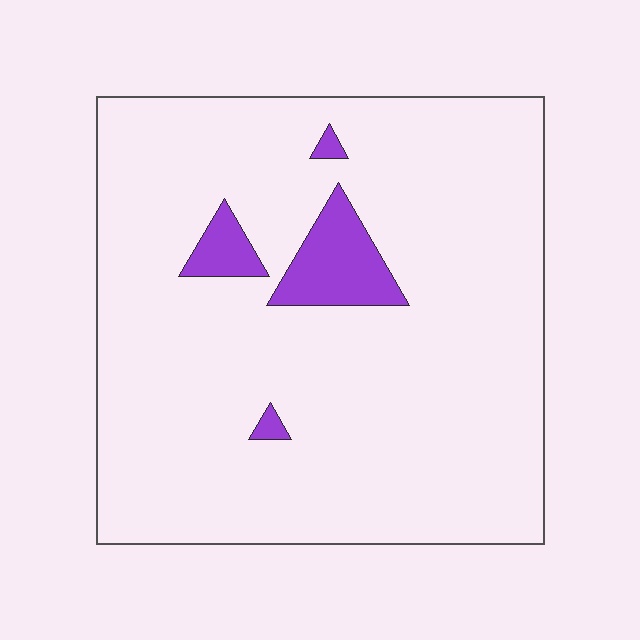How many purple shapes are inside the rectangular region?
4.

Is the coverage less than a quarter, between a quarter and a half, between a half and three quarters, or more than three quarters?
Less than a quarter.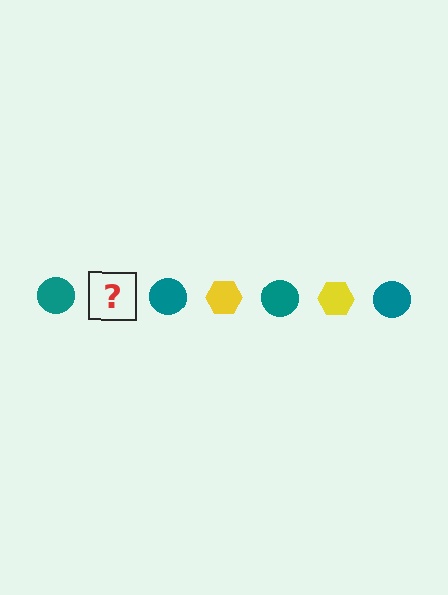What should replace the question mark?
The question mark should be replaced with a yellow hexagon.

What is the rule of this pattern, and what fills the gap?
The rule is that the pattern alternates between teal circle and yellow hexagon. The gap should be filled with a yellow hexagon.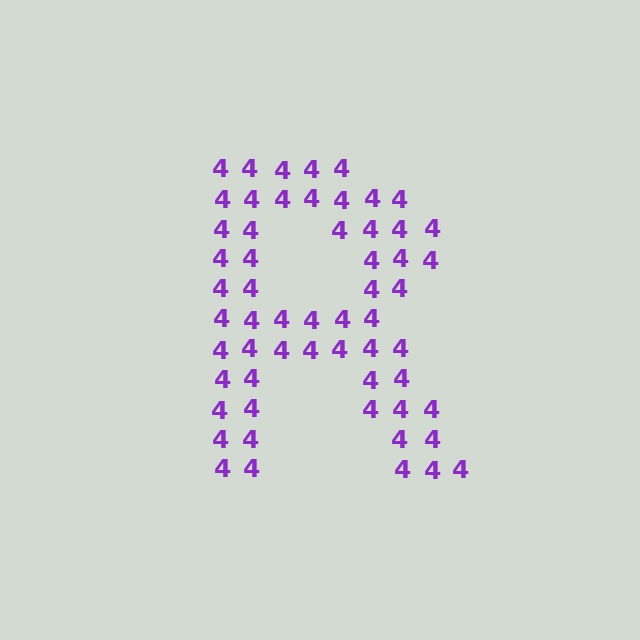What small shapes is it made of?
It is made of small digit 4's.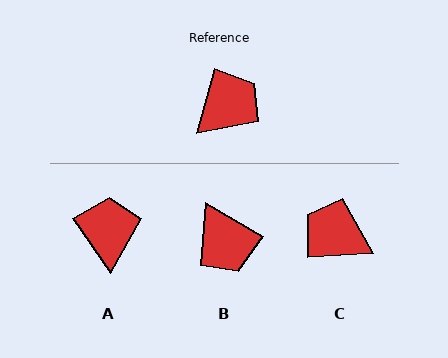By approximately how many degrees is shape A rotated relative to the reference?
Approximately 49 degrees counter-clockwise.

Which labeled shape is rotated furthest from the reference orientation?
C, about 109 degrees away.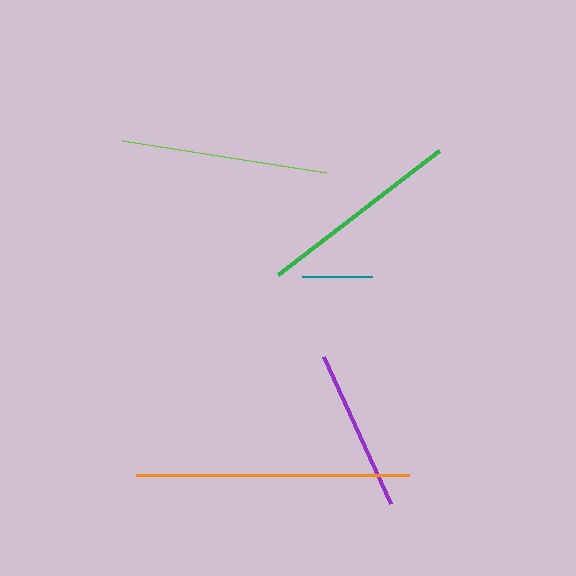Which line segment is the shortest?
The teal line is the shortest at approximately 70 pixels.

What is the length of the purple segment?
The purple segment is approximately 162 pixels long.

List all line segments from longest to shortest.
From longest to shortest: orange, lime, green, purple, teal.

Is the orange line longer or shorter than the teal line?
The orange line is longer than the teal line.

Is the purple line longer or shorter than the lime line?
The lime line is longer than the purple line.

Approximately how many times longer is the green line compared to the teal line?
The green line is approximately 2.9 times the length of the teal line.